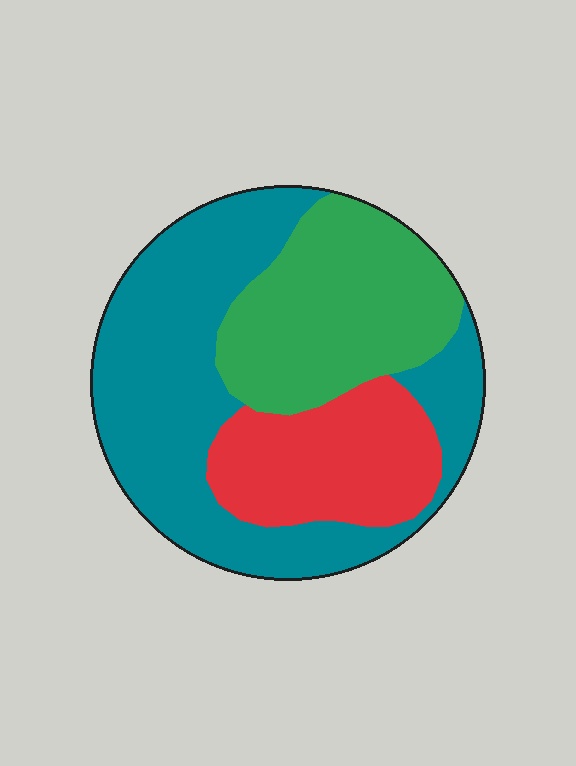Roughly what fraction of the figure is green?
Green covers 29% of the figure.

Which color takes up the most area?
Teal, at roughly 50%.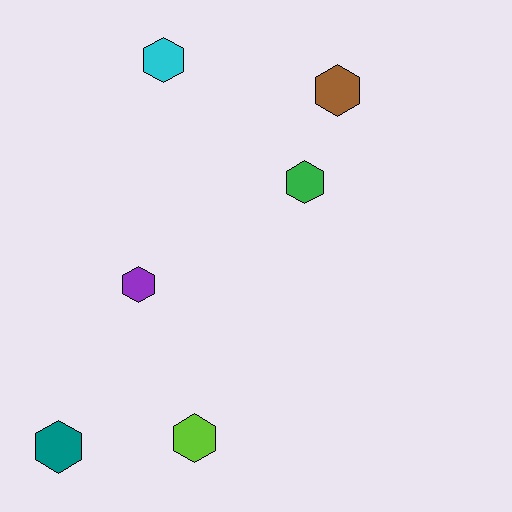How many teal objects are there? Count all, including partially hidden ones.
There is 1 teal object.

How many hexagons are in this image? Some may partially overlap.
There are 6 hexagons.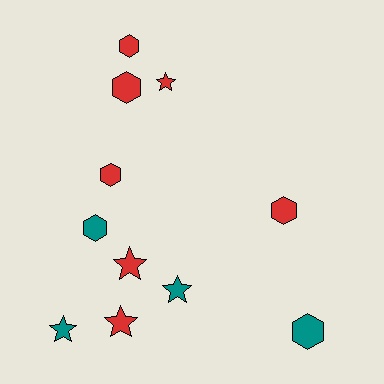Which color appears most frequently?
Red, with 7 objects.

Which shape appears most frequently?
Hexagon, with 6 objects.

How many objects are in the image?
There are 11 objects.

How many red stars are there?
There are 3 red stars.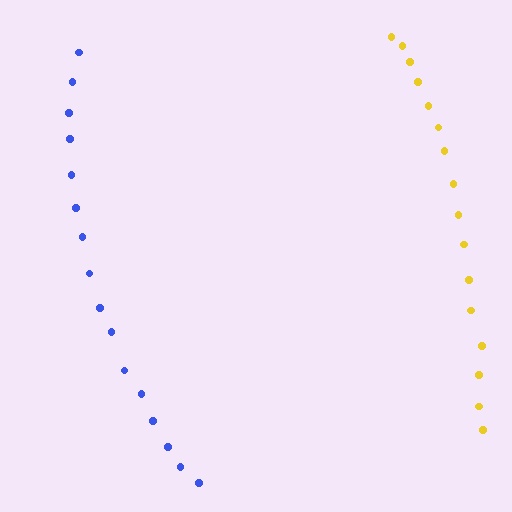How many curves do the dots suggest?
There are 2 distinct paths.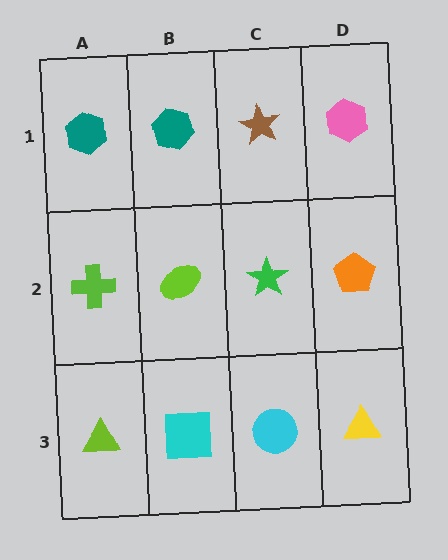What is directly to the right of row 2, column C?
An orange pentagon.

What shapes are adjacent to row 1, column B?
A lime ellipse (row 2, column B), a teal hexagon (row 1, column A), a brown star (row 1, column C).